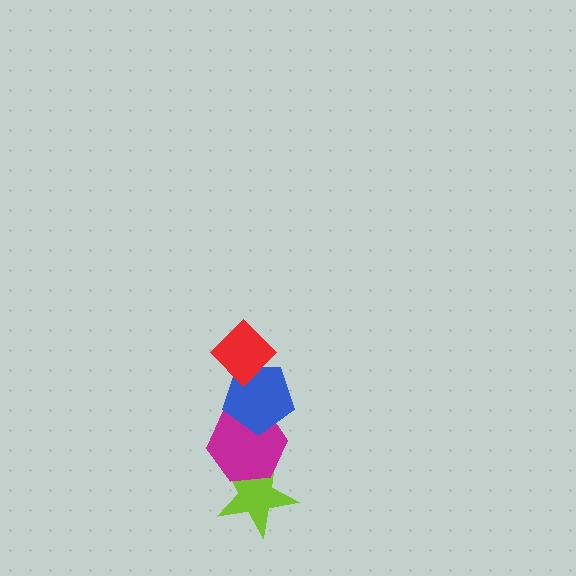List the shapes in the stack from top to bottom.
From top to bottom: the red diamond, the blue pentagon, the magenta hexagon, the lime star.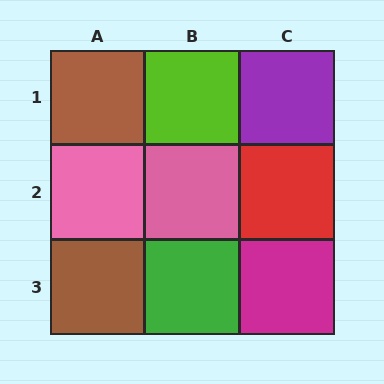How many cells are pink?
2 cells are pink.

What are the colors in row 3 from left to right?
Brown, green, magenta.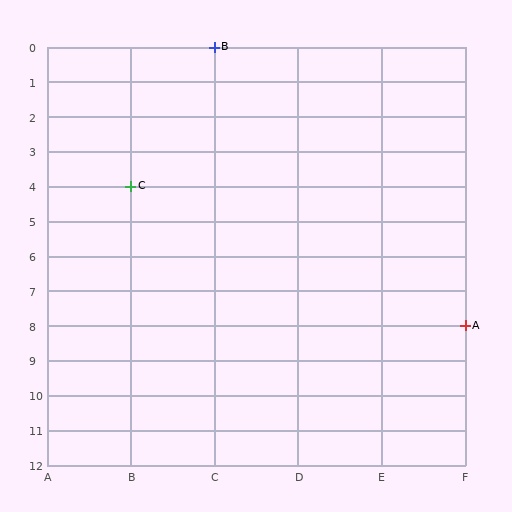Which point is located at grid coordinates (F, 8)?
Point A is at (F, 8).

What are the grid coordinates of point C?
Point C is at grid coordinates (B, 4).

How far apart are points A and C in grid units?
Points A and C are 4 columns and 4 rows apart (about 5.7 grid units diagonally).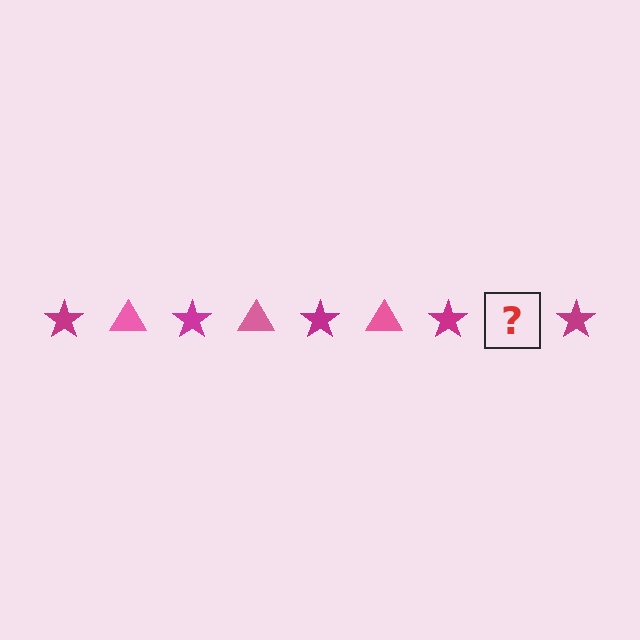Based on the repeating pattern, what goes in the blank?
The blank should be a pink triangle.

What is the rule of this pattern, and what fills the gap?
The rule is that the pattern alternates between magenta star and pink triangle. The gap should be filled with a pink triangle.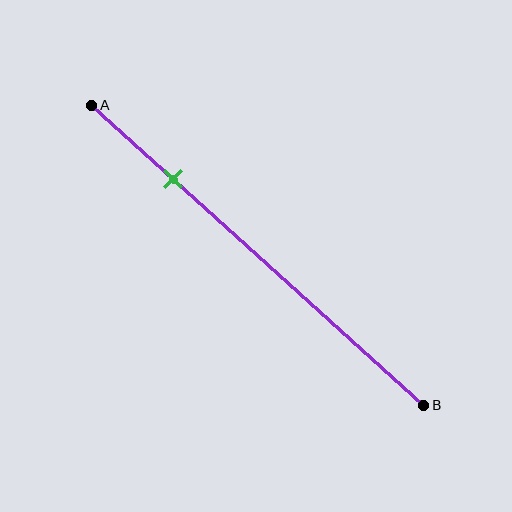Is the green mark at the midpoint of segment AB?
No, the mark is at about 25% from A, not at the 50% midpoint.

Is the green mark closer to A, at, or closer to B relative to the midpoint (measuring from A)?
The green mark is closer to point A than the midpoint of segment AB.